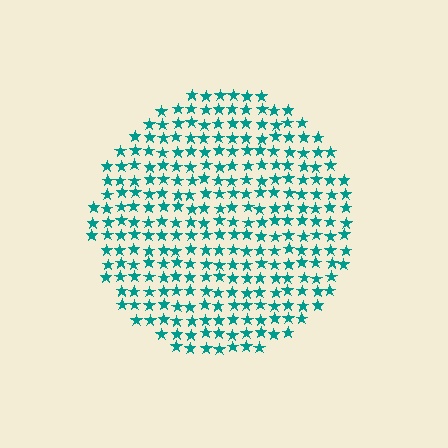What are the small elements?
The small elements are stars.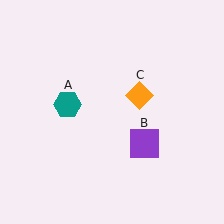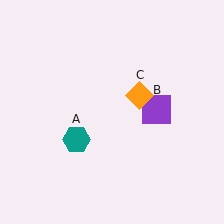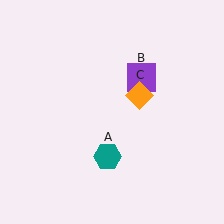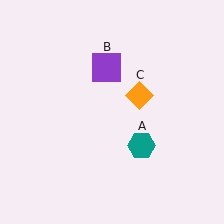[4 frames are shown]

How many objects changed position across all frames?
2 objects changed position: teal hexagon (object A), purple square (object B).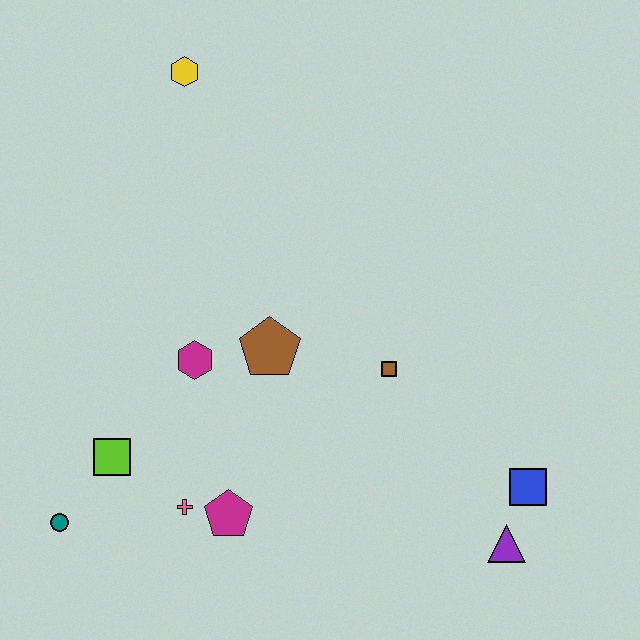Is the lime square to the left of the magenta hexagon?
Yes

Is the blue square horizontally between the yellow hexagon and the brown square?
No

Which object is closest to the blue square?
The purple triangle is closest to the blue square.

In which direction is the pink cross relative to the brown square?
The pink cross is to the left of the brown square.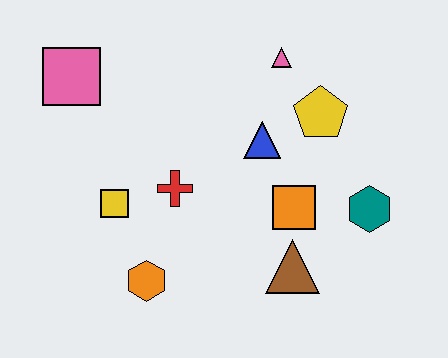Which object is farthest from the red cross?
The teal hexagon is farthest from the red cross.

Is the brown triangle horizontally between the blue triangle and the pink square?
No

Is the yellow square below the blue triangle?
Yes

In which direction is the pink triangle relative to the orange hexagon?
The pink triangle is above the orange hexagon.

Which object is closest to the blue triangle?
The yellow pentagon is closest to the blue triangle.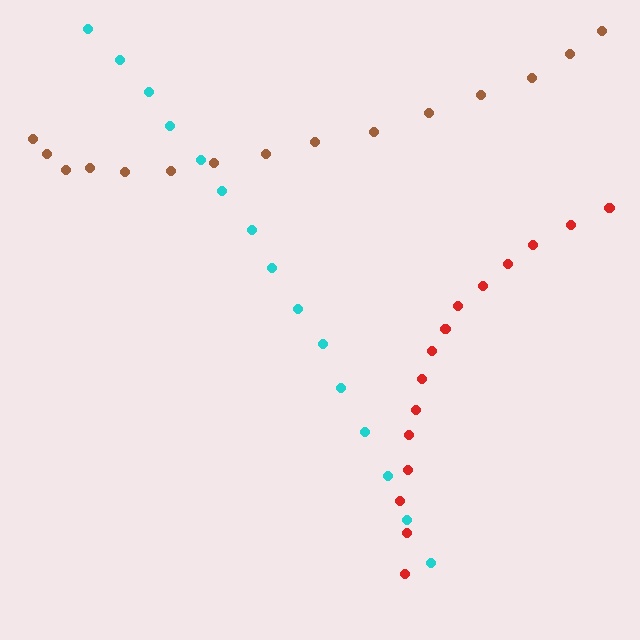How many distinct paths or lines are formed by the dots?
There are 3 distinct paths.